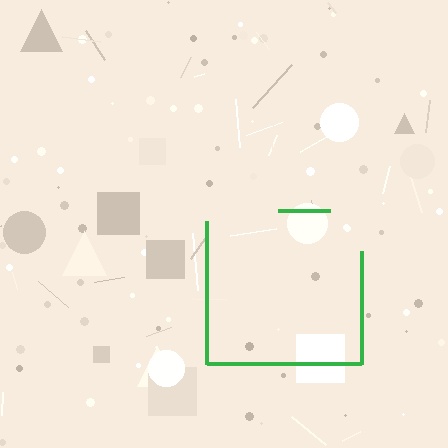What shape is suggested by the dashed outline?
The dashed outline suggests a square.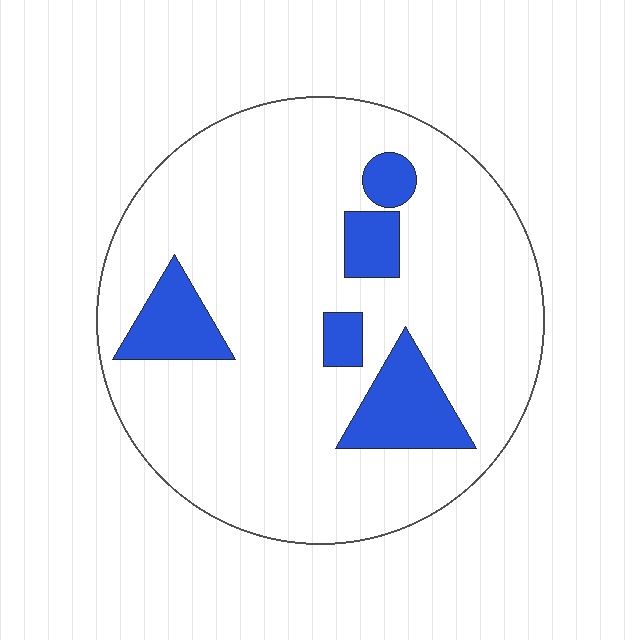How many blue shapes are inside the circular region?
5.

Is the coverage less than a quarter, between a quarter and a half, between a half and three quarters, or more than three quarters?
Less than a quarter.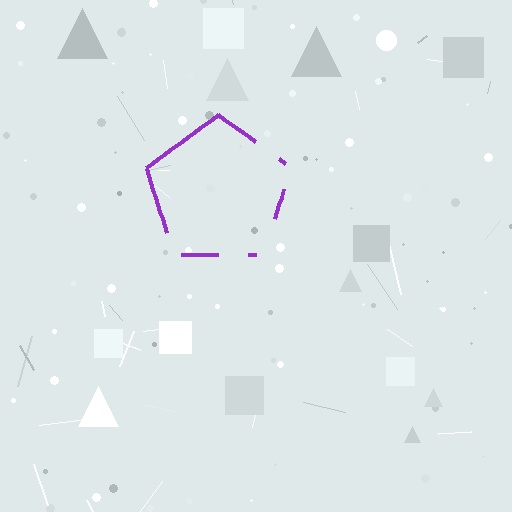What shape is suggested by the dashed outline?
The dashed outline suggests a pentagon.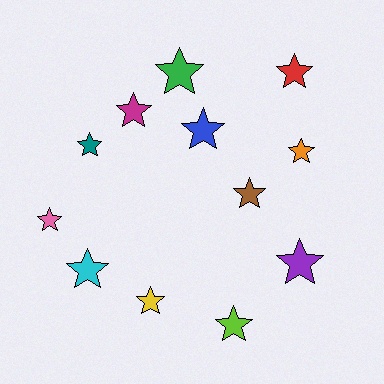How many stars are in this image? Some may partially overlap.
There are 12 stars.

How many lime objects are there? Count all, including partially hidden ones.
There is 1 lime object.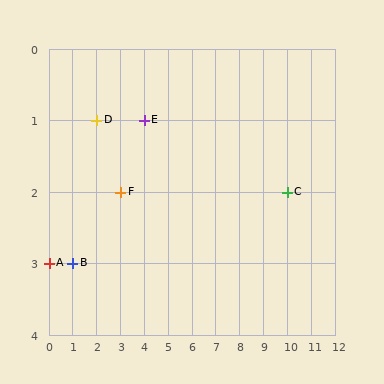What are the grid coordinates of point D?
Point D is at grid coordinates (2, 1).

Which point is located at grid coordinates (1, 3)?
Point B is at (1, 3).